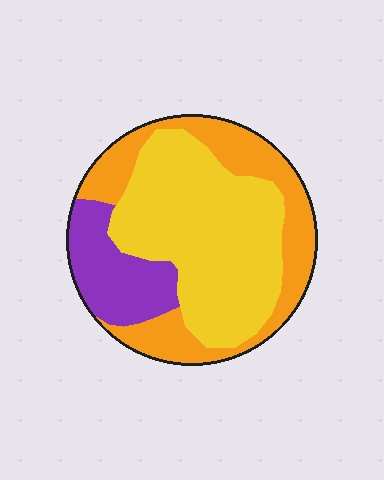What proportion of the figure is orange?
Orange covers 33% of the figure.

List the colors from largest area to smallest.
From largest to smallest: yellow, orange, purple.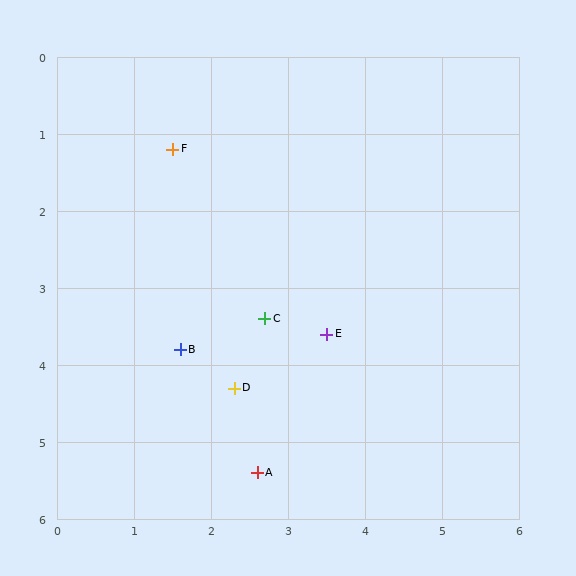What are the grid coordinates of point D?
Point D is at approximately (2.3, 4.3).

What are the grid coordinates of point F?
Point F is at approximately (1.5, 1.2).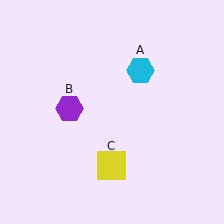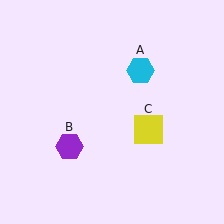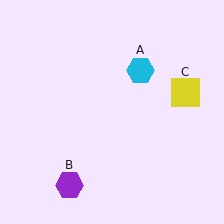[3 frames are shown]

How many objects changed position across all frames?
2 objects changed position: purple hexagon (object B), yellow square (object C).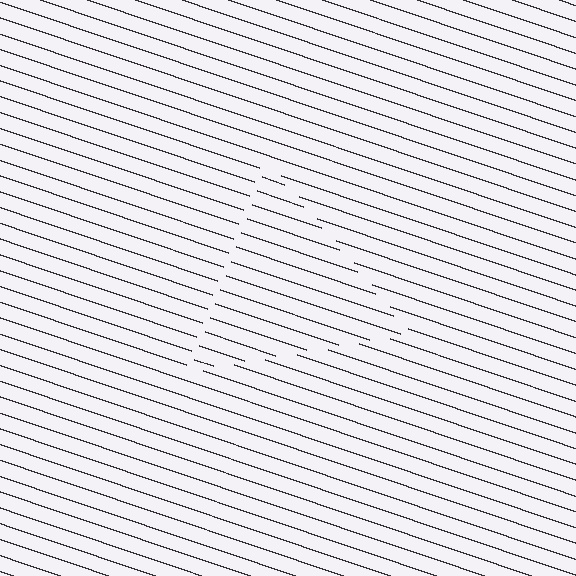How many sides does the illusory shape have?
3 sides — the line-ends trace a triangle.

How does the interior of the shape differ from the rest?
The interior of the shape contains the same grating, shifted by half a period — the contour is defined by the phase discontinuity where line-ends from the inner and outer gratings abut.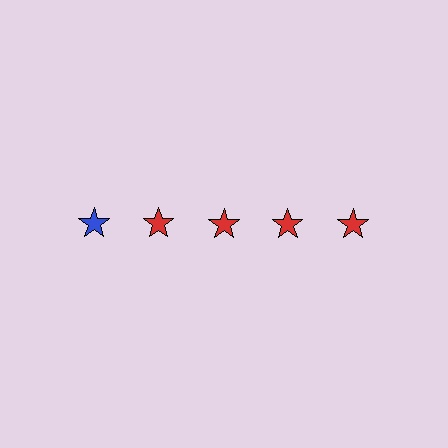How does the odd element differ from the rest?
It has a different color: blue instead of red.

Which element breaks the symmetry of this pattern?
The blue star in the top row, leftmost column breaks the symmetry. All other shapes are red stars.